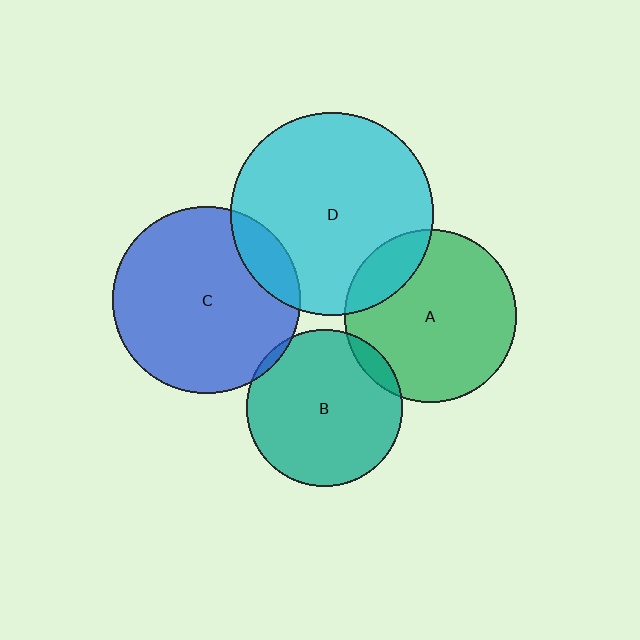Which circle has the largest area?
Circle D (cyan).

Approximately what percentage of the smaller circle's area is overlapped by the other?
Approximately 5%.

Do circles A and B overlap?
Yes.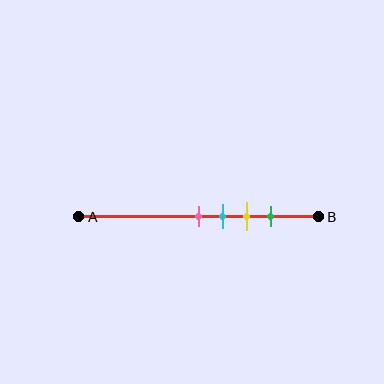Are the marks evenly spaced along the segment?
Yes, the marks are approximately evenly spaced.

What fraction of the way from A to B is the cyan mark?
The cyan mark is approximately 60% (0.6) of the way from A to B.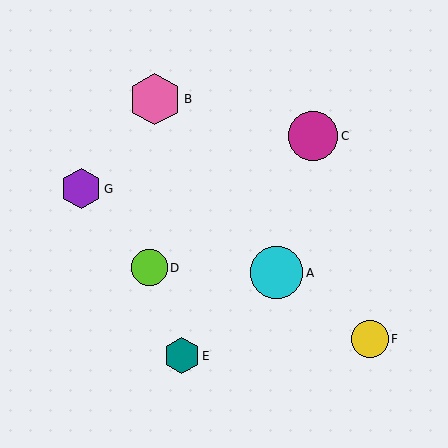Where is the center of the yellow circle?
The center of the yellow circle is at (370, 339).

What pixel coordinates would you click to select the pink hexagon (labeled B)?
Click at (155, 99) to select the pink hexagon B.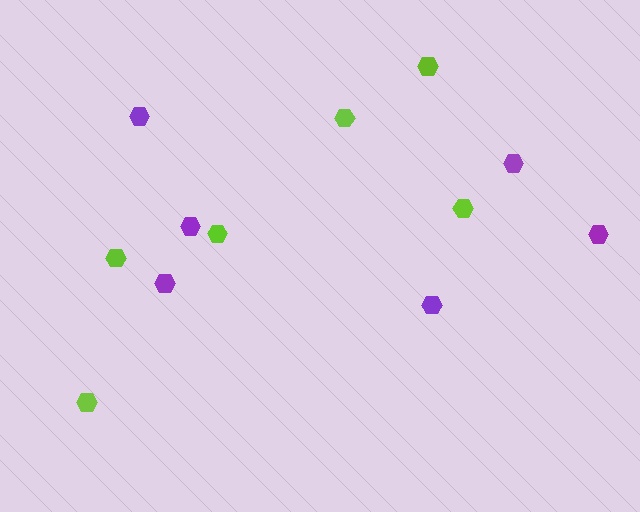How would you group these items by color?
There are 2 groups: one group of purple hexagons (6) and one group of lime hexagons (6).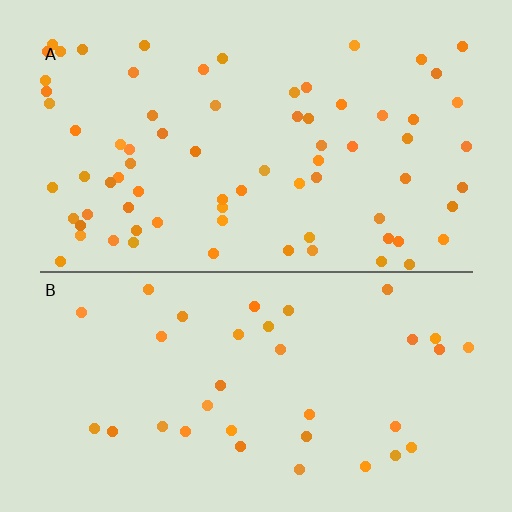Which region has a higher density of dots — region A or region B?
A (the top).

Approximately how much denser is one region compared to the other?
Approximately 2.1× — region A over region B.